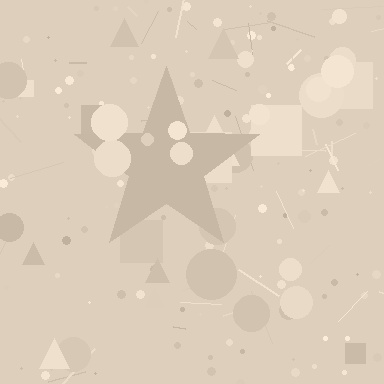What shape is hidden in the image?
A star is hidden in the image.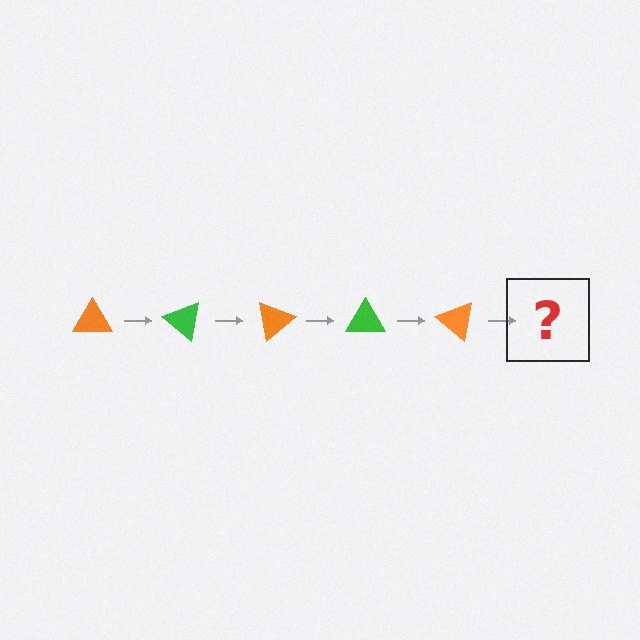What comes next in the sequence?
The next element should be a green triangle, rotated 200 degrees from the start.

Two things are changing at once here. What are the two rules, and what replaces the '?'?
The two rules are that it rotates 40 degrees each step and the color cycles through orange and green. The '?' should be a green triangle, rotated 200 degrees from the start.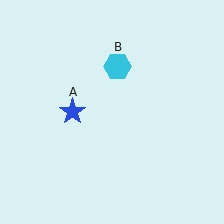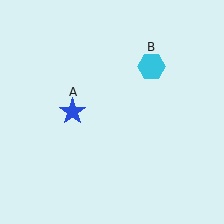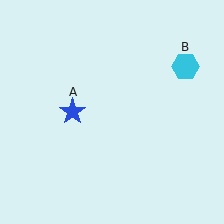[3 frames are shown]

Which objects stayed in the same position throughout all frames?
Blue star (object A) remained stationary.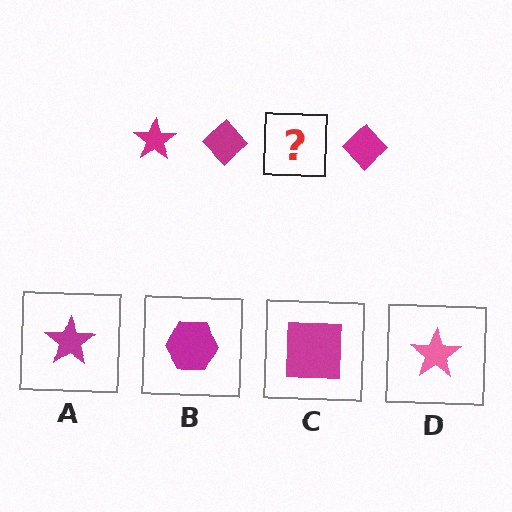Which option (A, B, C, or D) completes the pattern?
A.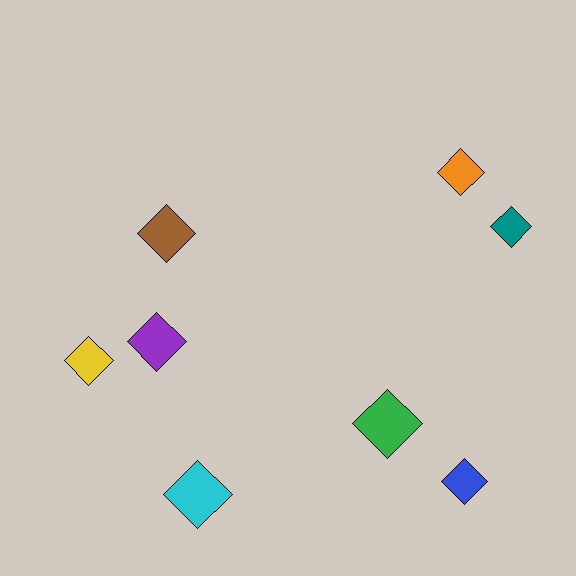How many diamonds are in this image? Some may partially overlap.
There are 8 diamonds.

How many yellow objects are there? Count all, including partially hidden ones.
There is 1 yellow object.